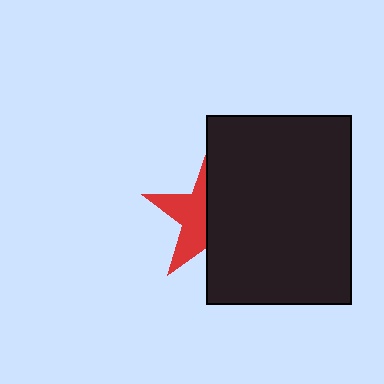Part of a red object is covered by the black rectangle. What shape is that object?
It is a star.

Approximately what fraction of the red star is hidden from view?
Roughly 57% of the red star is hidden behind the black rectangle.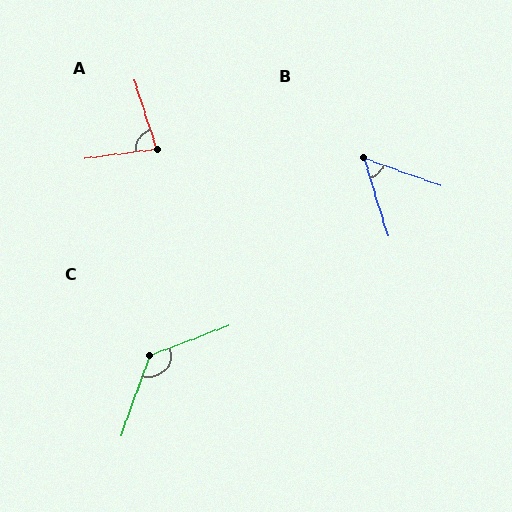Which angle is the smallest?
B, at approximately 53 degrees.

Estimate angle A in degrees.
Approximately 80 degrees.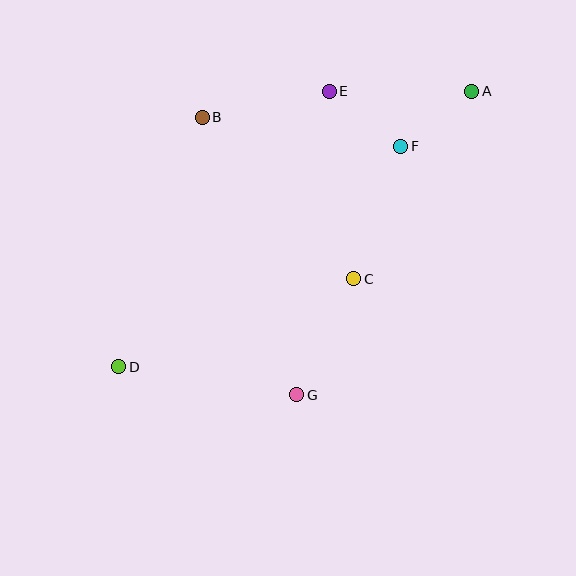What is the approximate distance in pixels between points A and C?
The distance between A and C is approximately 221 pixels.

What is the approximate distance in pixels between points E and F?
The distance between E and F is approximately 90 pixels.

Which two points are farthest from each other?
Points A and D are farthest from each other.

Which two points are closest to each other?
Points A and F are closest to each other.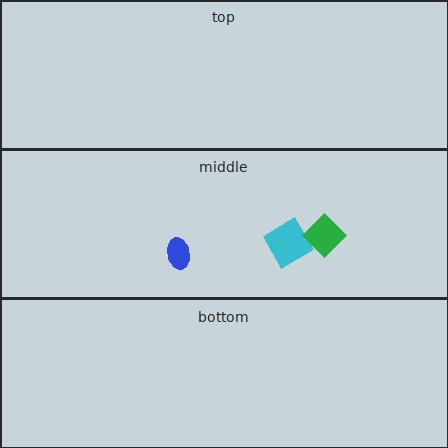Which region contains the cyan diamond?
The middle region.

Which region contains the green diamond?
The middle region.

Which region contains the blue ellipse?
The middle region.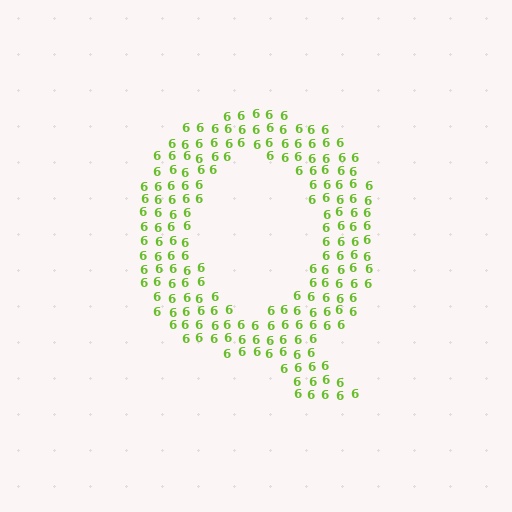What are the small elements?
The small elements are digit 6's.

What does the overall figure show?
The overall figure shows the letter Q.